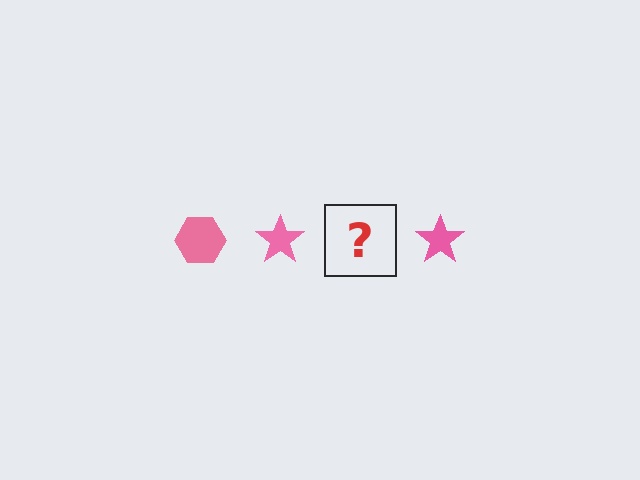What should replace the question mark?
The question mark should be replaced with a pink hexagon.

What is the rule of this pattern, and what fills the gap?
The rule is that the pattern cycles through hexagon, star shapes in pink. The gap should be filled with a pink hexagon.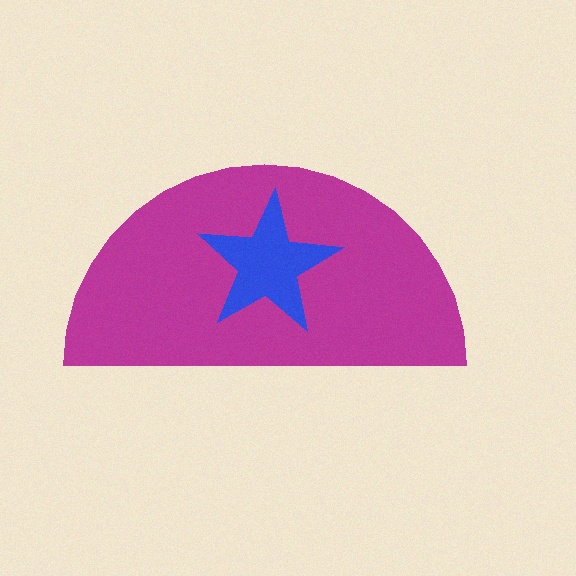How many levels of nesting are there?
2.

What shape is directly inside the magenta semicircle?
The blue star.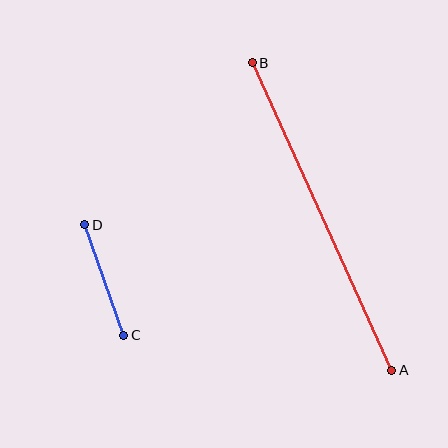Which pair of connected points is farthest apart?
Points A and B are farthest apart.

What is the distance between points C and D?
The distance is approximately 117 pixels.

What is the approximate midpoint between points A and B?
The midpoint is at approximately (322, 217) pixels.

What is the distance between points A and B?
The distance is approximately 338 pixels.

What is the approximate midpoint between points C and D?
The midpoint is at approximately (104, 280) pixels.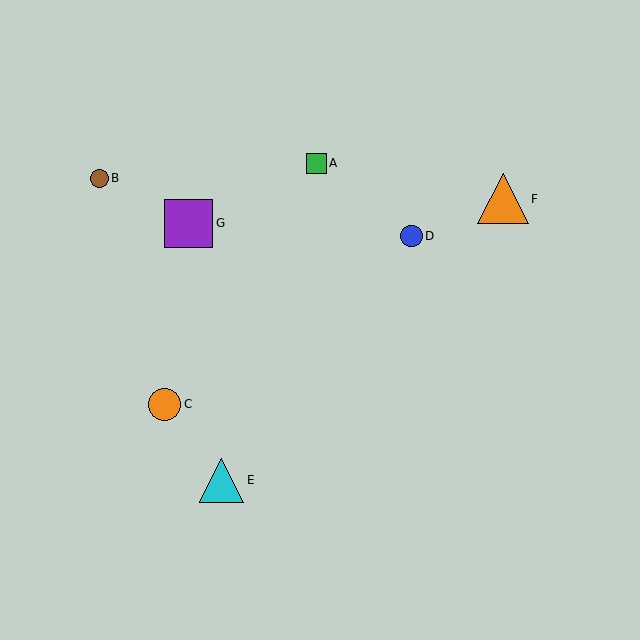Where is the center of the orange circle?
The center of the orange circle is at (165, 404).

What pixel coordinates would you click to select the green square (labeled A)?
Click at (316, 163) to select the green square A.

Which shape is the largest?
The orange triangle (labeled F) is the largest.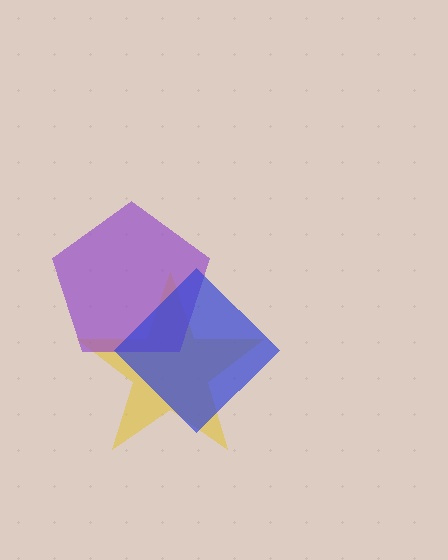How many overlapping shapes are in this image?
There are 3 overlapping shapes in the image.